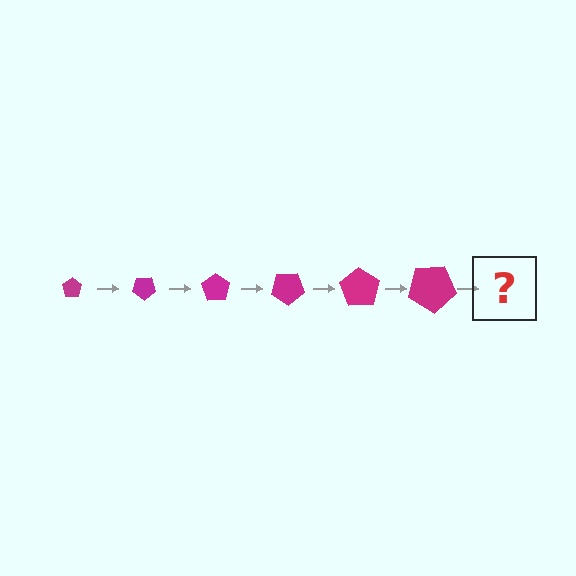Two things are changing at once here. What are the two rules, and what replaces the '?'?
The two rules are that the pentagon grows larger each step and it rotates 35 degrees each step. The '?' should be a pentagon, larger than the previous one and rotated 210 degrees from the start.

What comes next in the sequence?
The next element should be a pentagon, larger than the previous one and rotated 210 degrees from the start.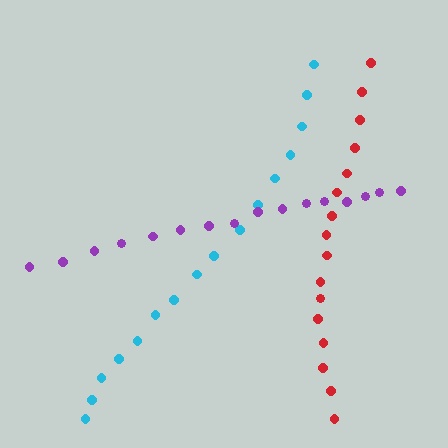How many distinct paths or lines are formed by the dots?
There are 3 distinct paths.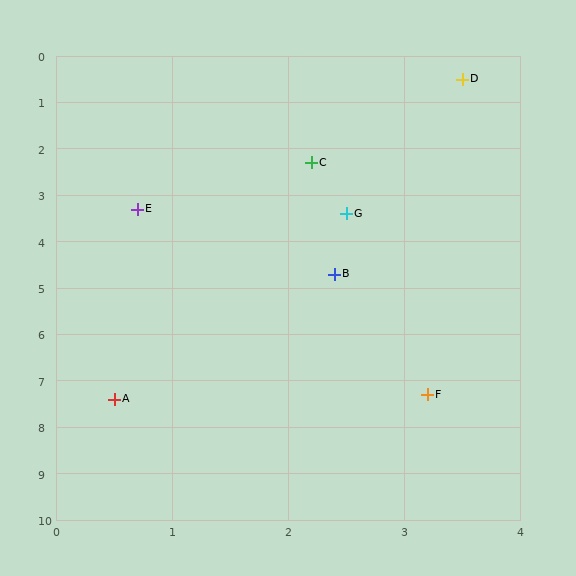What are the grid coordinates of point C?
Point C is at approximately (2.2, 2.3).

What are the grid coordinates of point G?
Point G is at approximately (2.5, 3.4).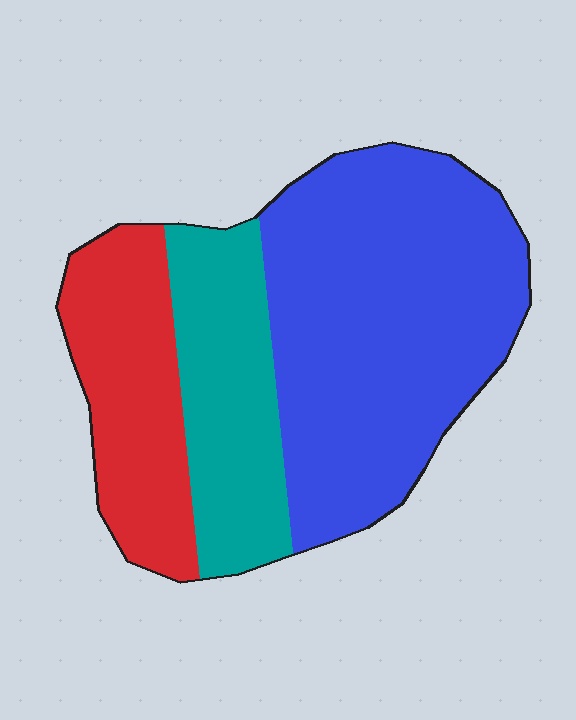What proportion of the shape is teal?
Teal covers 23% of the shape.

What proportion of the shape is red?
Red covers 23% of the shape.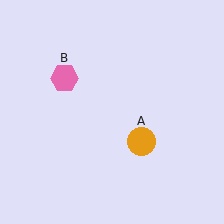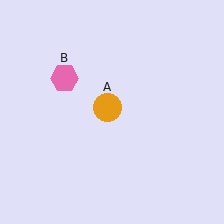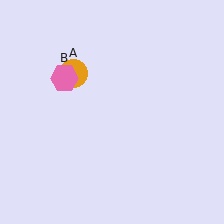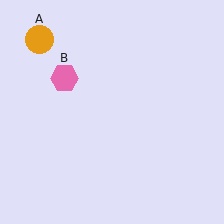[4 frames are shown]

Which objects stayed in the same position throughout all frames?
Pink hexagon (object B) remained stationary.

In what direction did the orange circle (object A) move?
The orange circle (object A) moved up and to the left.